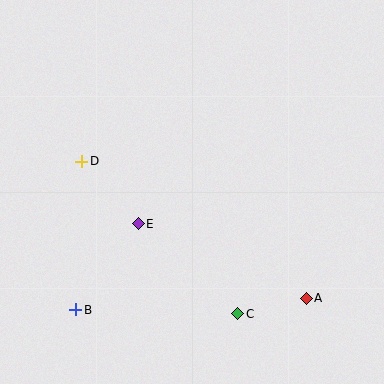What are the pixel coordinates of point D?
Point D is at (82, 161).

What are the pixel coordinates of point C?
Point C is at (238, 314).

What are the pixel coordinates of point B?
Point B is at (76, 310).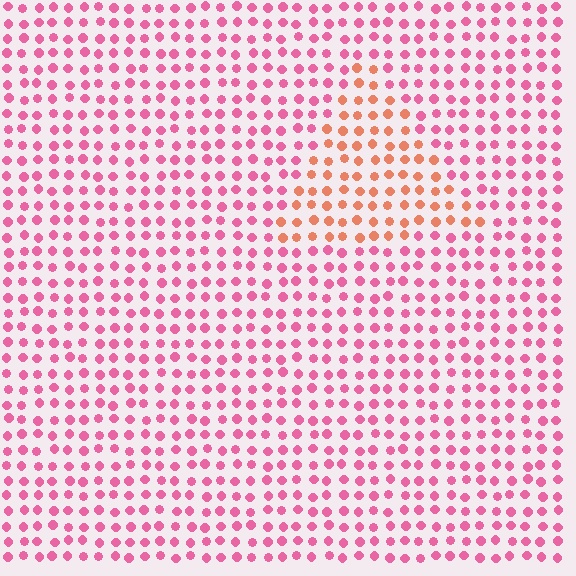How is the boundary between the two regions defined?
The boundary is defined purely by a slight shift in hue (about 41 degrees). Spacing, size, and orientation are identical on both sides.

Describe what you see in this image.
The image is filled with small pink elements in a uniform arrangement. A triangle-shaped region is visible where the elements are tinted to a slightly different hue, forming a subtle color boundary.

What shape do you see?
I see a triangle.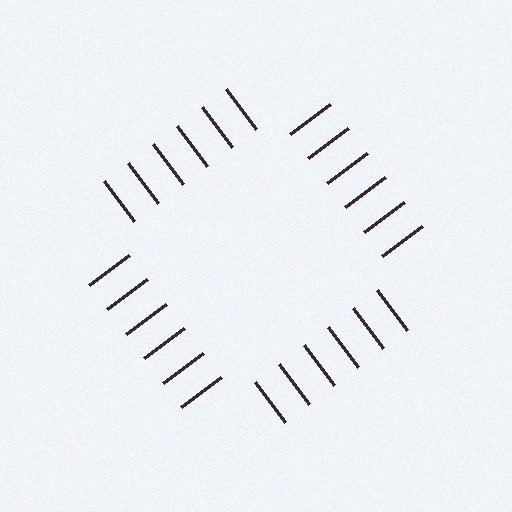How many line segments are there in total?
24 — 6 along each of the 4 edges.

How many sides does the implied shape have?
4 sides — the line-ends trace a square.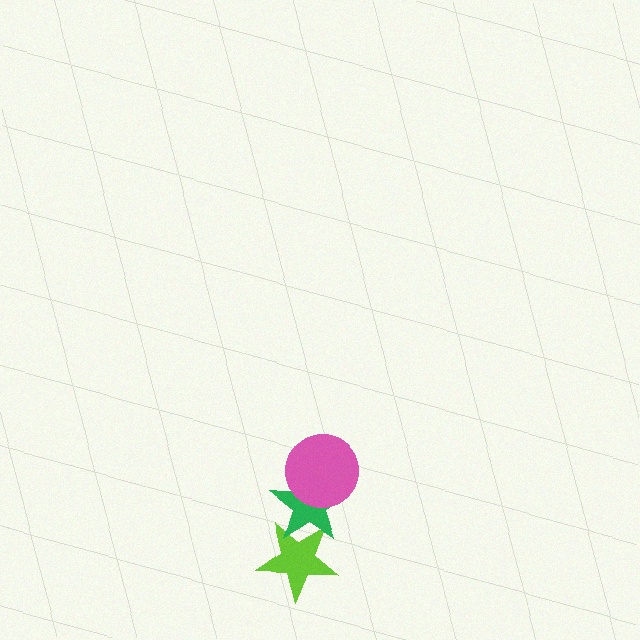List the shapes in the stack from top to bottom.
From top to bottom: the pink circle, the green star, the lime star.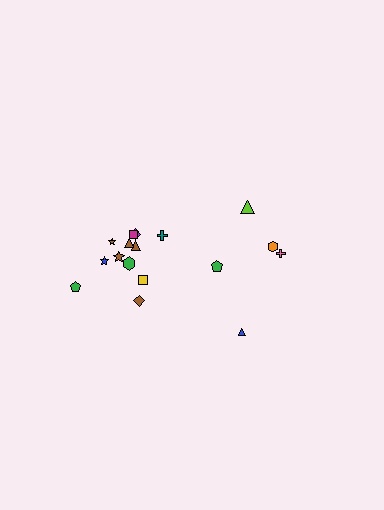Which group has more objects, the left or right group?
The left group.